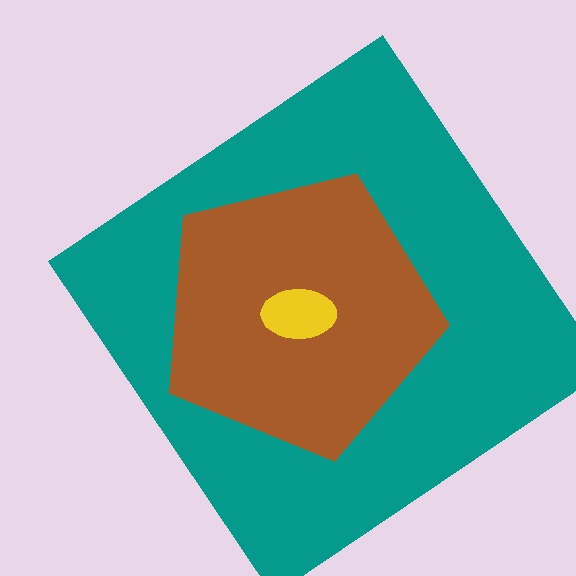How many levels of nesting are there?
3.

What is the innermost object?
The yellow ellipse.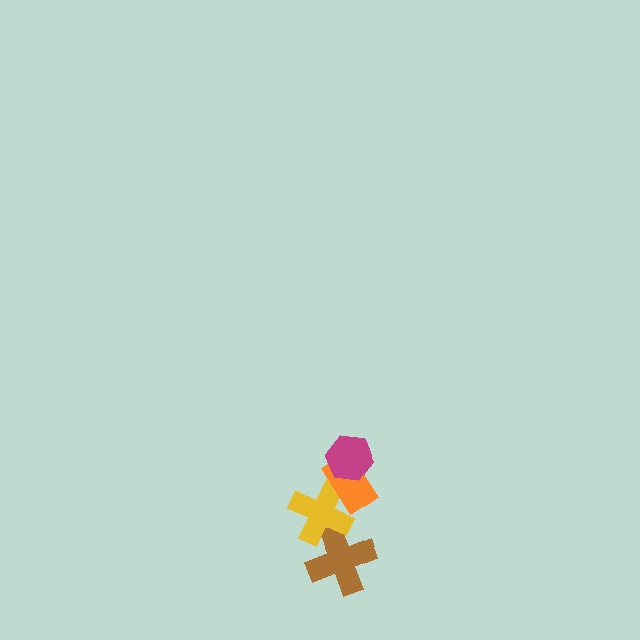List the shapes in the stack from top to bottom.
From top to bottom: the magenta hexagon, the orange rectangle, the yellow cross, the brown cross.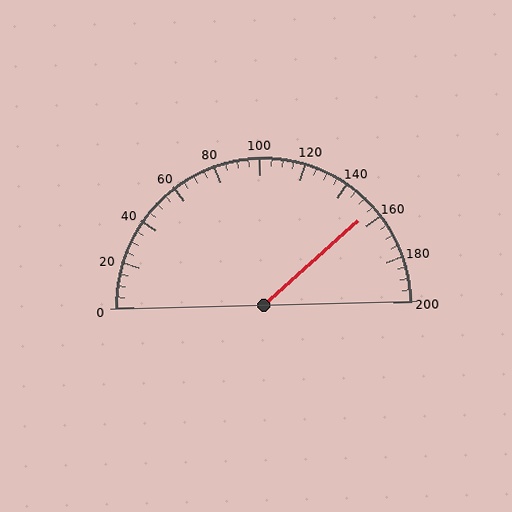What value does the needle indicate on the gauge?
The needle indicates approximately 155.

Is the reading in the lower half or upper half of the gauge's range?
The reading is in the upper half of the range (0 to 200).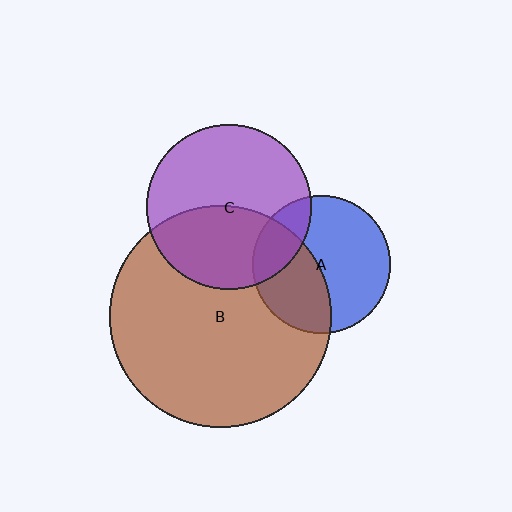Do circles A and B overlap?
Yes.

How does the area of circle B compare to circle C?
Approximately 1.8 times.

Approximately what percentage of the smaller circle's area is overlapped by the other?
Approximately 40%.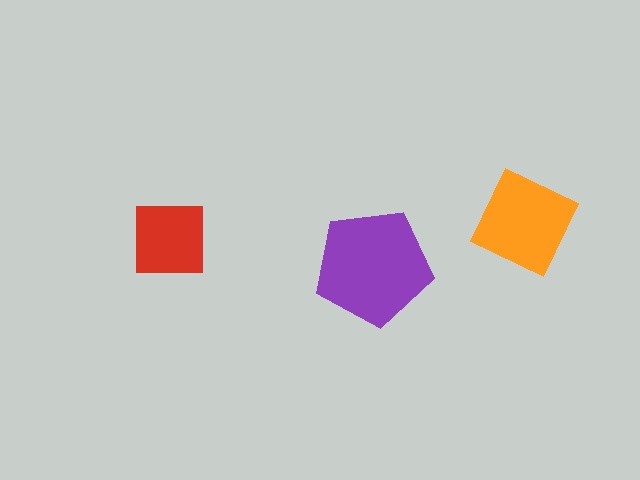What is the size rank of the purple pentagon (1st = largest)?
1st.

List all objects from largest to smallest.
The purple pentagon, the orange diamond, the red square.